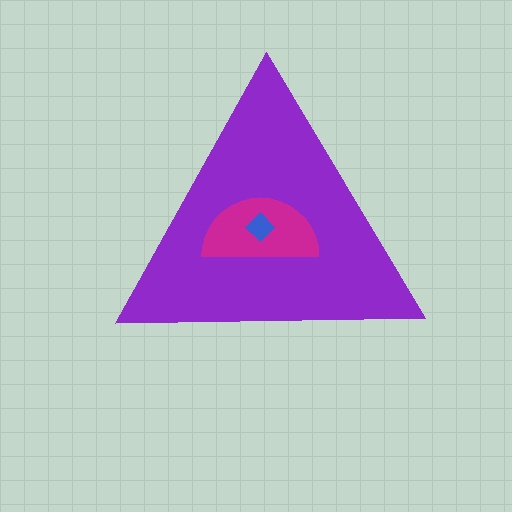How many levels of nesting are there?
3.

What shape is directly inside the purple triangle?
The magenta semicircle.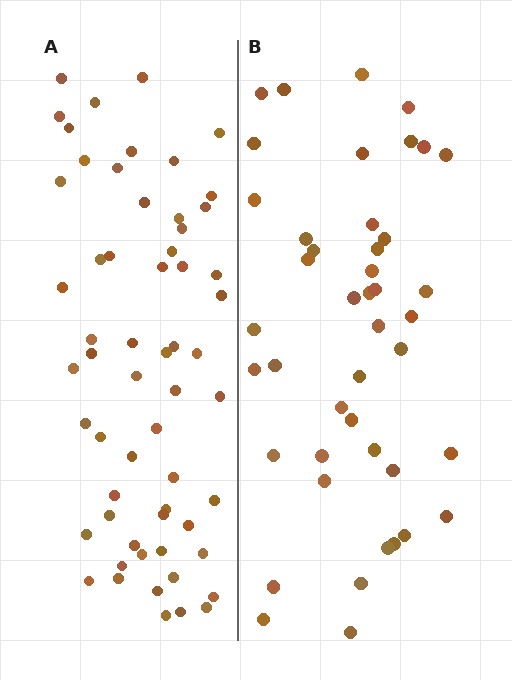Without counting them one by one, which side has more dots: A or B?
Region A (the left region) has more dots.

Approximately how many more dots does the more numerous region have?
Region A has approximately 15 more dots than region B.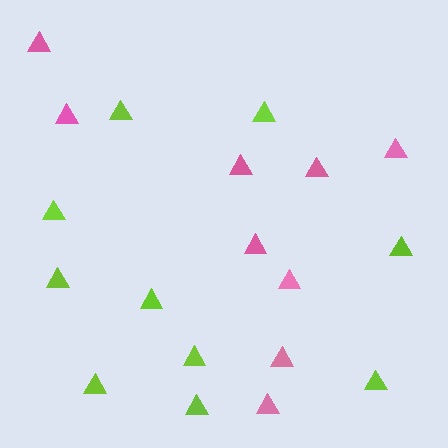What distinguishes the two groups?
There are 2 groups: one group of lime triangles (10) and one group of pink triangles (9).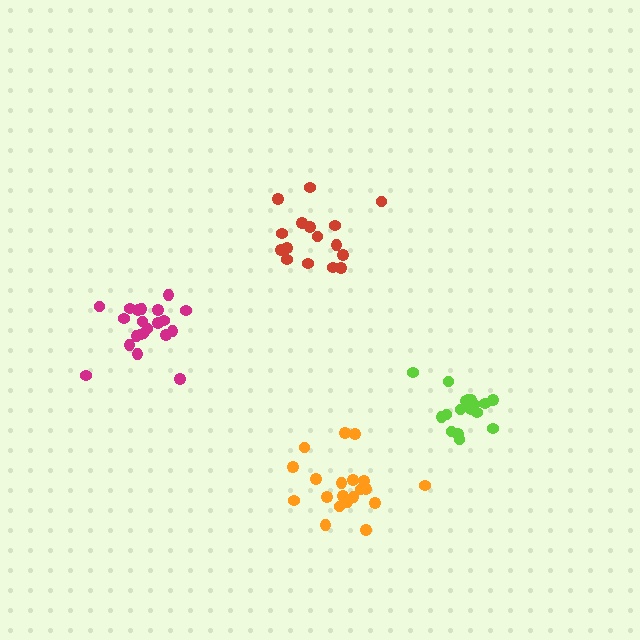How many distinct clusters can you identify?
There are 4 distinct clusters.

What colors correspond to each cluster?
The clusters are colored: red, orange, lime, magenta.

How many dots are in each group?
Group 1: 16 dots, Group 2: 20 dots, Group 3: 18 dots, Group 4: 21 dots (75 total).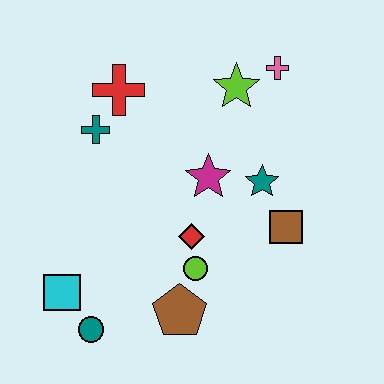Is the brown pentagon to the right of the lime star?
No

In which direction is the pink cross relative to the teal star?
The pink cross is above the teal star.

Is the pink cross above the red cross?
Yes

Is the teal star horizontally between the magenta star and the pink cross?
Yes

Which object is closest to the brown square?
The teal star is closest to the brown square.